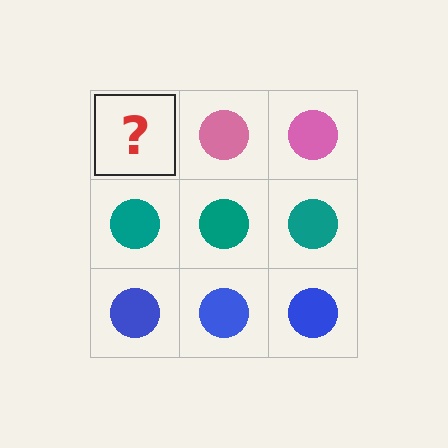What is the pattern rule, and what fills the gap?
The rule is that each row has a consistent color. The gap should be filled with a pink circle.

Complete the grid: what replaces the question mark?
The question mark should be replaced with a pink circle.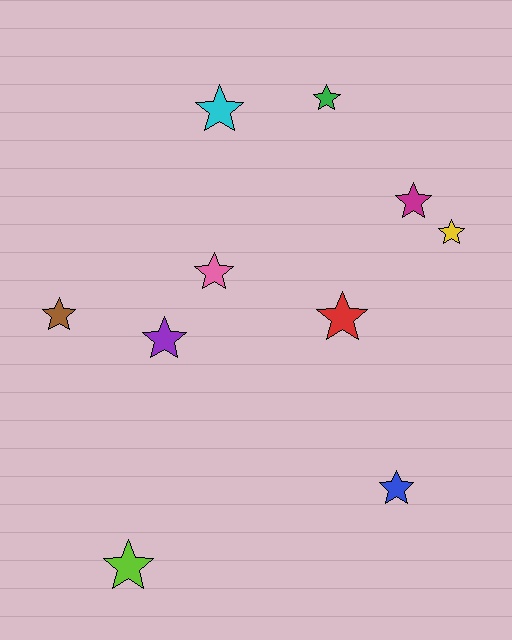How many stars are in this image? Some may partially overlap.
There are 10 stars.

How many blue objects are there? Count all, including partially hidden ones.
There is 1 blue object.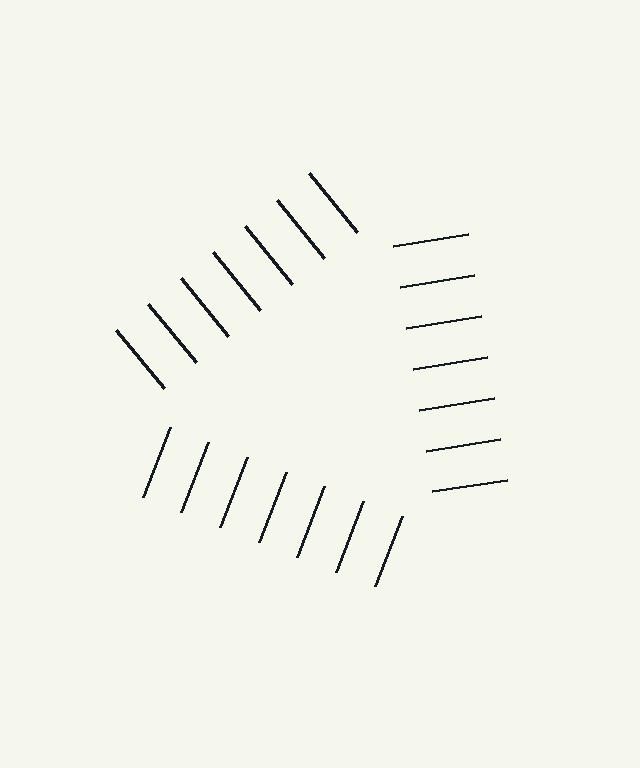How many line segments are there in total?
21 — 7 along each of the 3 edges.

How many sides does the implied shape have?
3 sides — the line-ends trace a triangle.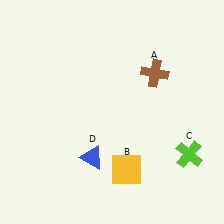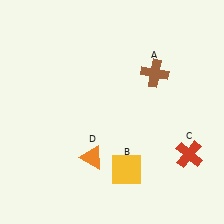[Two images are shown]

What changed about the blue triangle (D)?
In Image 1, D is blue. In Image 2, it changed to orange.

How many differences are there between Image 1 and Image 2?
There are 2 differences between the two images.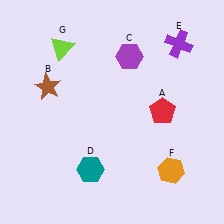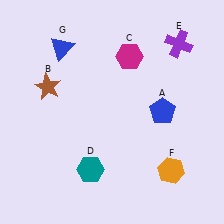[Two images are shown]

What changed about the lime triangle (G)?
In Image 1, G is lime. In Image 2, it changed to blue.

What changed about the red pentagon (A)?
In Image 1, A is red. In Image 2, it changed to blue.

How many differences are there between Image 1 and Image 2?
There are 3 differences between the two images.